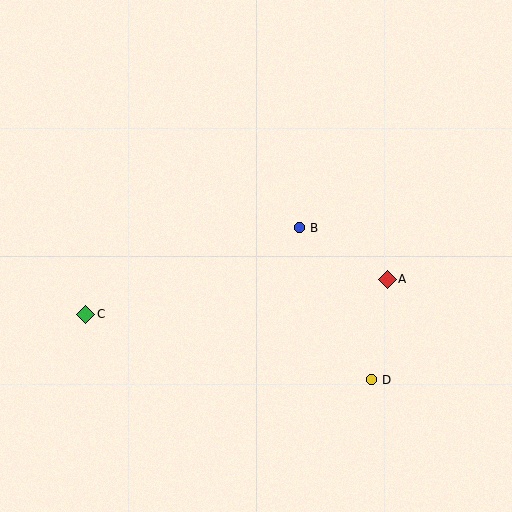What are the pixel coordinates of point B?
Point B is at (299, 228).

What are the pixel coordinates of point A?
Point A is at (387, 279).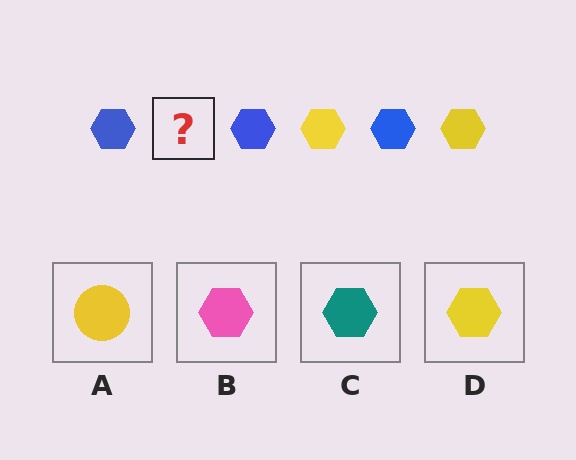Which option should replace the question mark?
Option D.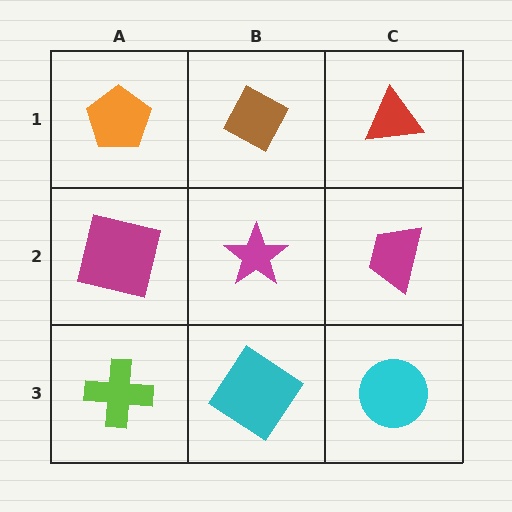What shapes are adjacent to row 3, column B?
A magenta star (row 2, column B), a lime cross (row 3, column A), a cyan circle (row 3, column C).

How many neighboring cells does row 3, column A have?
2.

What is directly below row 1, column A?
A magenta square.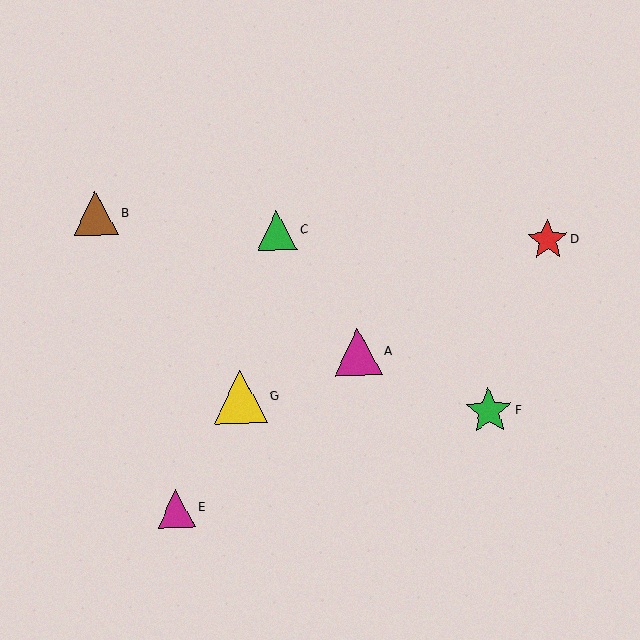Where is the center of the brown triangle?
The center of the brown triangle is at (96, 213).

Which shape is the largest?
The yellow triangle (labeled G) is the largest.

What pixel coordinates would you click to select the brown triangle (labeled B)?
Click at (96, 213) to select the brown triangle B.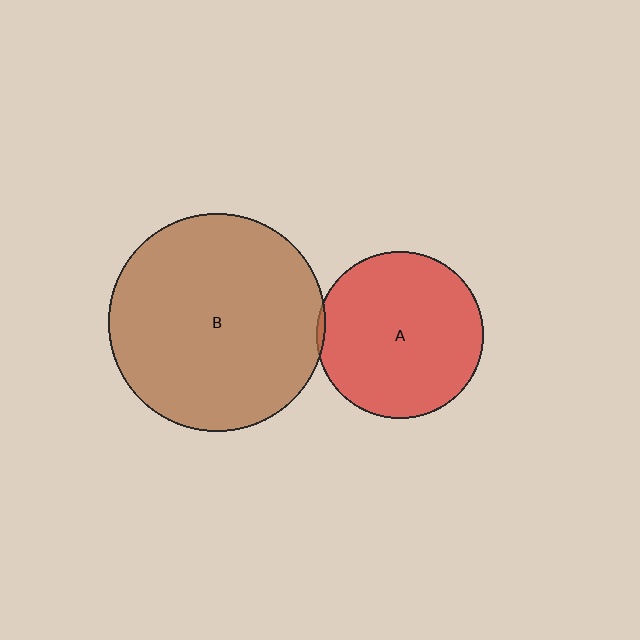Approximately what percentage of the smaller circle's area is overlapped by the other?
Approximately 5%.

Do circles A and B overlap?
Yes.